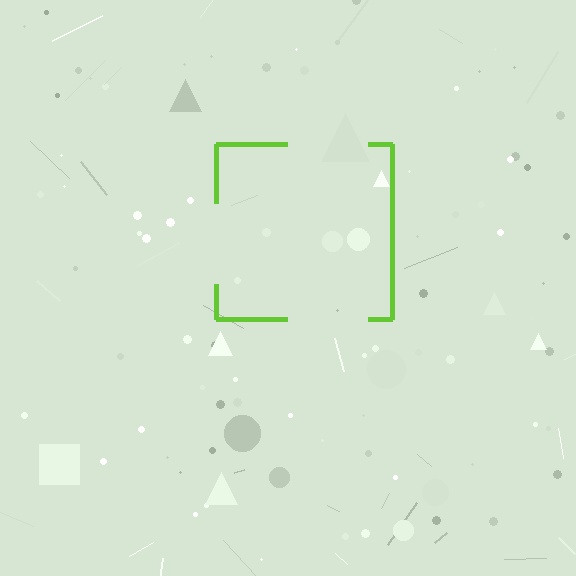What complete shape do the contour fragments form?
The contour fragments form a square.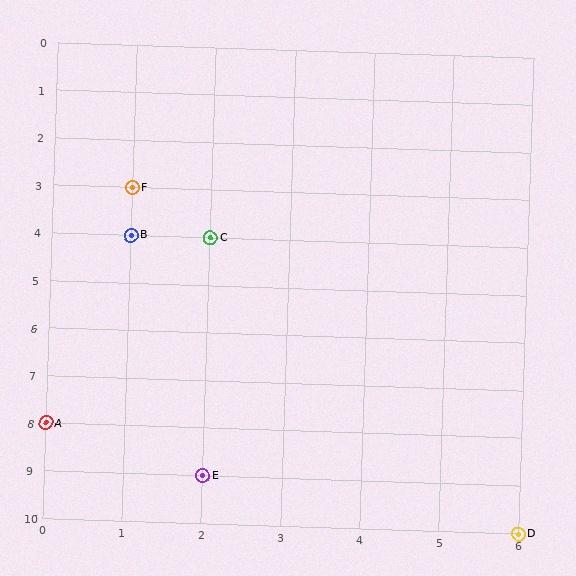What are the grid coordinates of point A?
Point A is at grid coordinates (0, 8).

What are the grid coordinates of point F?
Point F is at grid coordinates (1, 3).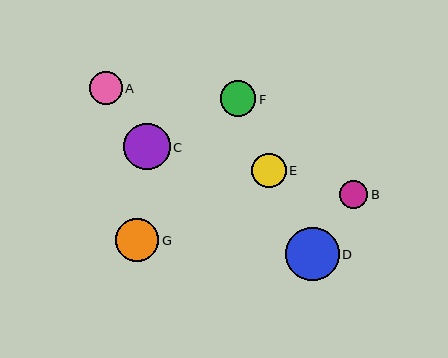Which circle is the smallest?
Circle B is the smallest with a size of approximately 28 pixels.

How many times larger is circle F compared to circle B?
Circle F is approximately 1.3 times the size of circle B.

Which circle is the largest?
Circle D is the largest with a size of approximately 53 pixels.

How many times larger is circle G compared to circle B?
Circle G is approximately 1.5 times the size of circle B.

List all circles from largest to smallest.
From largest to smallest: D, C, G, F, E, A, B.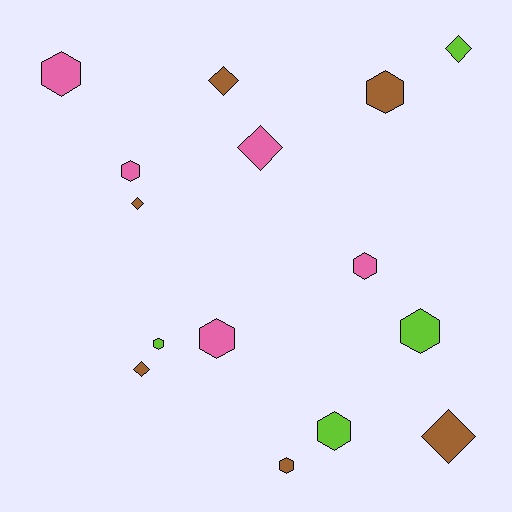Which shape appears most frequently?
Hexagon, with 9 objects.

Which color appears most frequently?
Brown, with 6 objects.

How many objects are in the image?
There are 15 objects.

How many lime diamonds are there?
There is 1 lime diamond.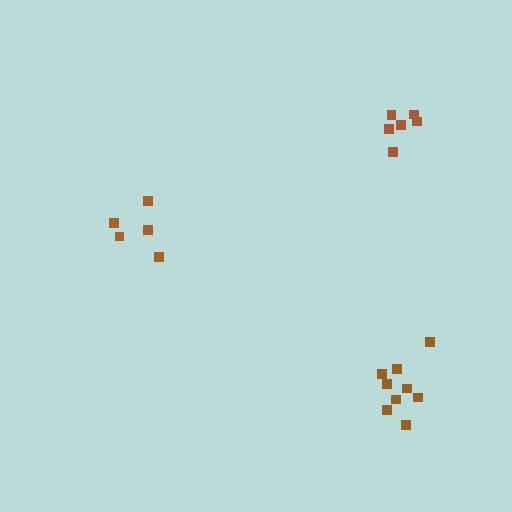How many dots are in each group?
Group 1: 5 dots, Group 2: 10 dots, Group 3: 6 dots (21 total).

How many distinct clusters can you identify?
There are 3 distinct clusters.